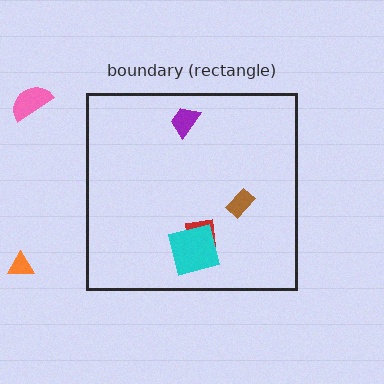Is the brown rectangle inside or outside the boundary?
Inside.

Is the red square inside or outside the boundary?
Inside.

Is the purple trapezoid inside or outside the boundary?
Inside.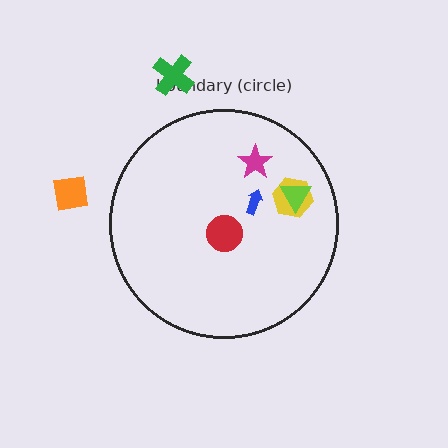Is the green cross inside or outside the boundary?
Outside.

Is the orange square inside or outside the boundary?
Outside.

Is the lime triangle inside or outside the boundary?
Inside.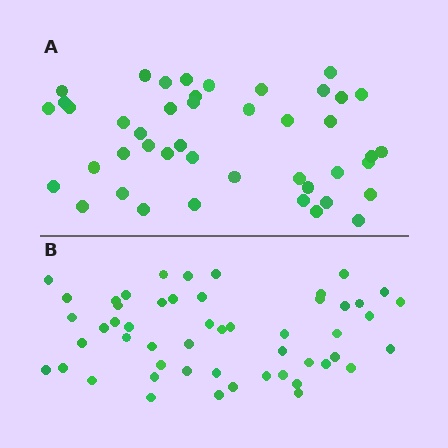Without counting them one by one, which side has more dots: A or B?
Region B (the bottom region) has more dots.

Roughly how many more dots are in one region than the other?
Region B has roughly 8 or so more dots than region A.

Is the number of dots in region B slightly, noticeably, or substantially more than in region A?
Region B has only slightly more — the two regions are fairly close. The ratio is roughly 1.2 to 1.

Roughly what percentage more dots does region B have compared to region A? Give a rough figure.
About 20% more.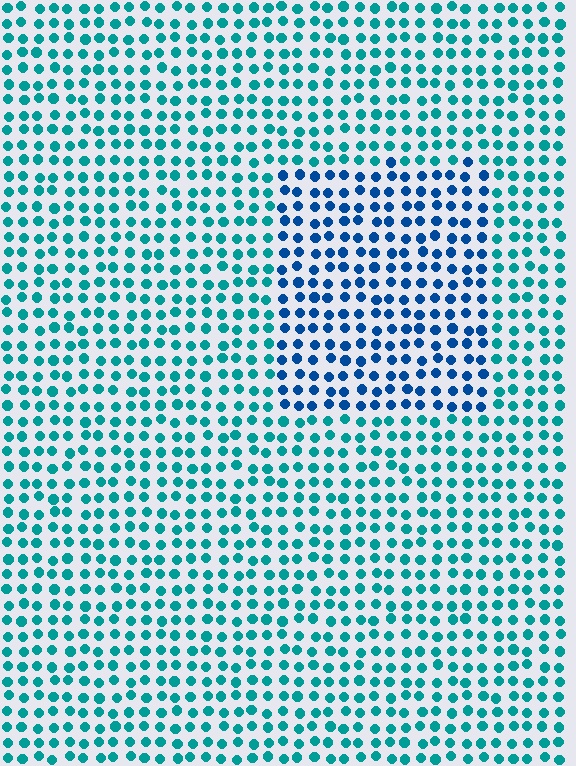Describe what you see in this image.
The image is filled with small teal elements in a uniform arrangement. A rectangle-shaped region is visible where the elements are tinted to a slightly different hue, forming a subtle color boundary.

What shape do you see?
I see a rectangle.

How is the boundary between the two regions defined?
The boundary is defined purely by a slight shift in hue (about 35 degrees). Spacing, size, and orientation are identical on both sides.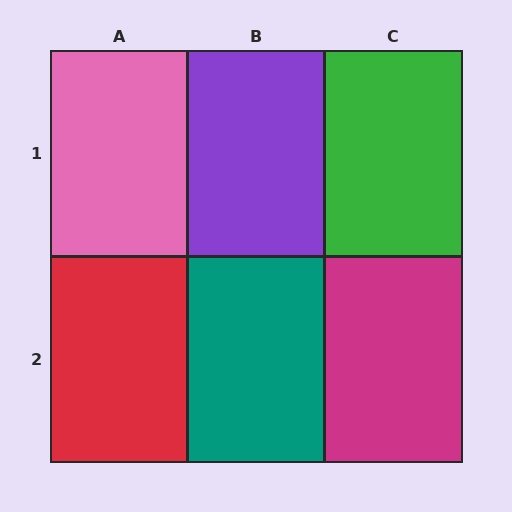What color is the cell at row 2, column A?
Red.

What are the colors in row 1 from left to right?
Pink, purple, green.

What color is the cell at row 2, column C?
Magenta.